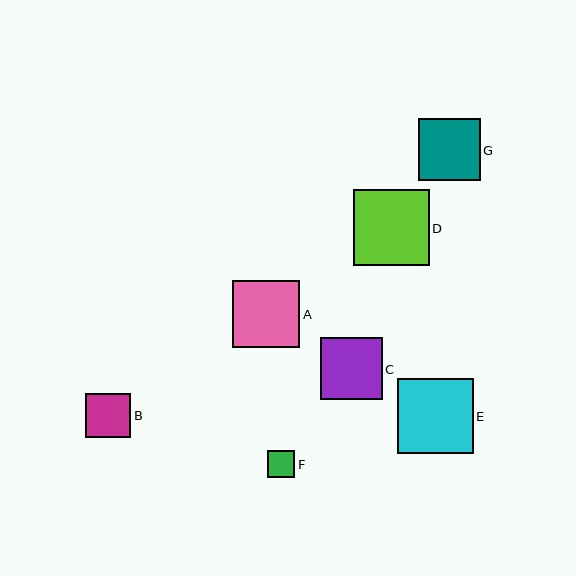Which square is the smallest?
Square F is the smallest with a size of approximately 27 pixels.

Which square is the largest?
Square D is the largest with a size of approximately 76 pixels.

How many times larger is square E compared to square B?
Square E is approximately 1.7 times the size of square B.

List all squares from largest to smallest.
From largest to smallest: D, E, A, C, G, B, F.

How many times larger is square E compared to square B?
Square E is approximately 1.7 times the size of square B.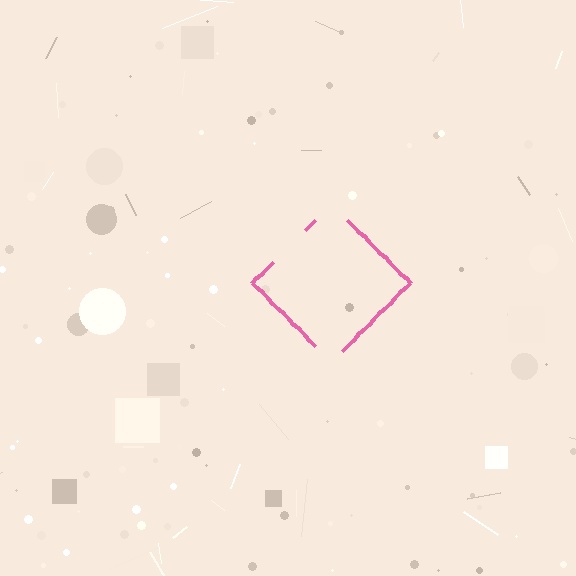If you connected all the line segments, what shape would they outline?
They would outline a diamond.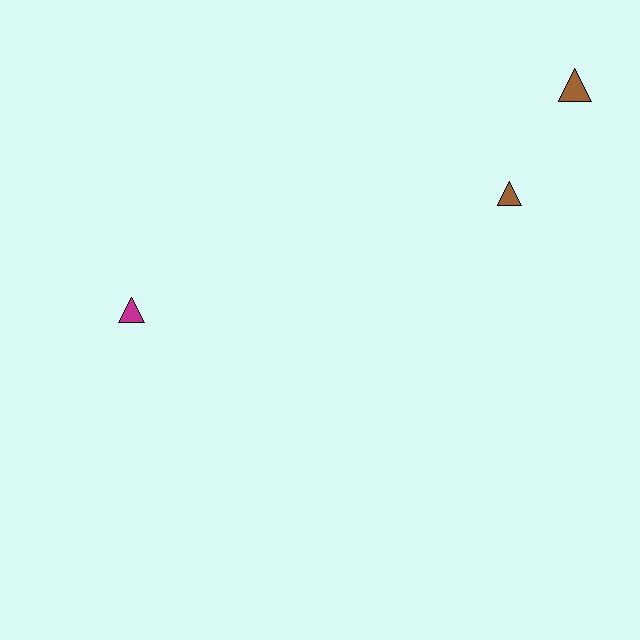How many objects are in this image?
There are 3 objects.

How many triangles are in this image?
There are 3 triangles.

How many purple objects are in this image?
There are no purple objects.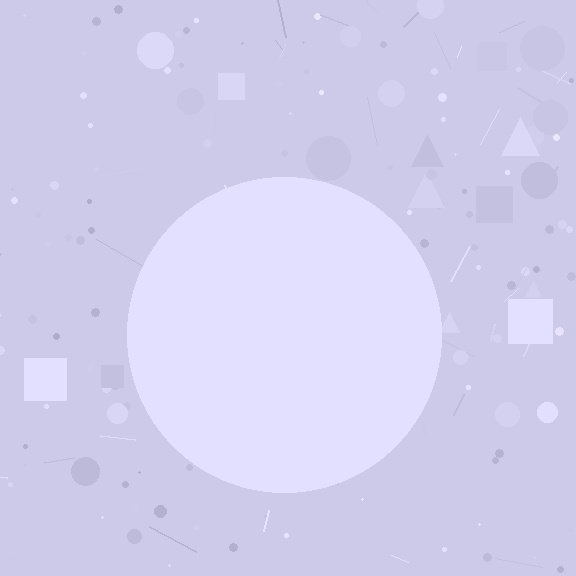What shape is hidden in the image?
A circle is hidden in the image.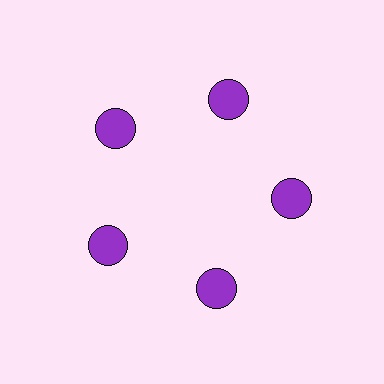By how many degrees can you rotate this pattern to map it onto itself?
The pattern maps onto itself every 72 degrees of rotation.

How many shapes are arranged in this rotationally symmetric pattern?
There are 5 shapes, arranged in 5 groups of 1.